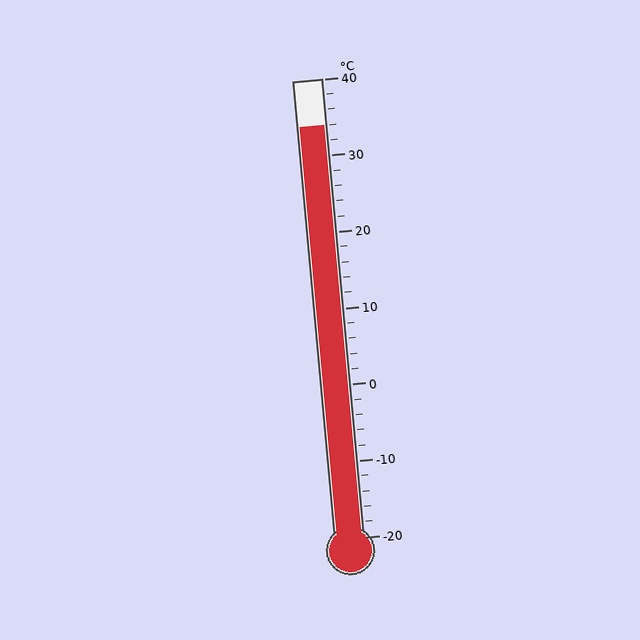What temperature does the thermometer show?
The thermometer shows approximately 34°C.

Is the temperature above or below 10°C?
The temperature is above 10°C.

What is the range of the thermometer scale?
The thermometer scale ranges from -20°C to 40°C.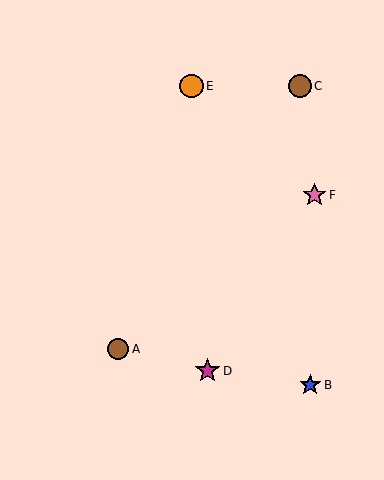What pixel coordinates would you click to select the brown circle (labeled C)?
Click at (300, 86) to select the brown circle C.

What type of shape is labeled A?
Shape A is a brown circle.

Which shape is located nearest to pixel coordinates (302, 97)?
The brown circle (labeled C) at (300, 86) is nearest to that location.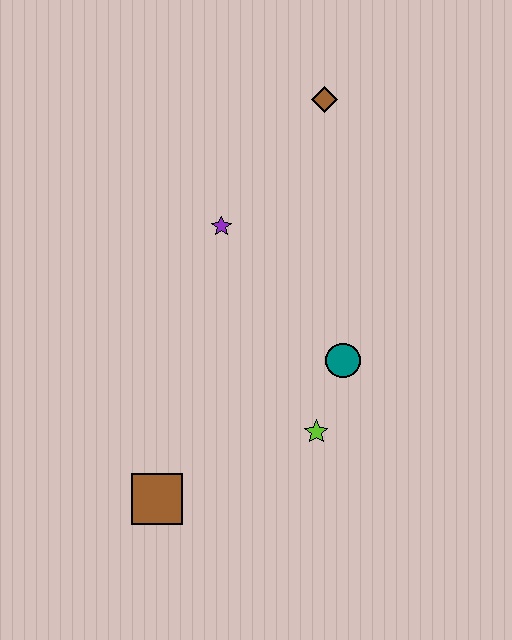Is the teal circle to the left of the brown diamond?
No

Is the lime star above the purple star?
No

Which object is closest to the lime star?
The teal circle is closest to the lime star.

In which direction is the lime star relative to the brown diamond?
The lime star is below the brown diamond.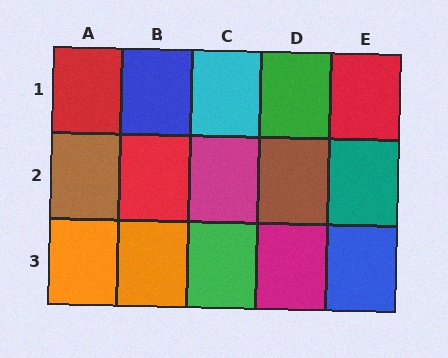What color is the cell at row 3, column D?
Magenta.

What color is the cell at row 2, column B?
Red.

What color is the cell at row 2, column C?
Magenta.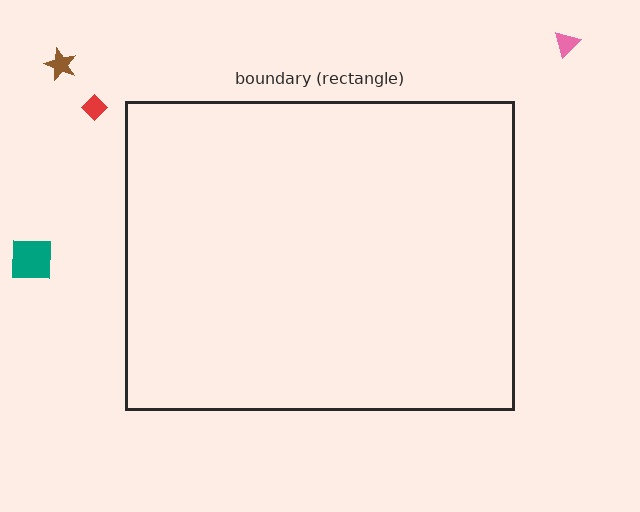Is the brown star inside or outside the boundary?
Outside.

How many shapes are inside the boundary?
0 inside, 4 outside.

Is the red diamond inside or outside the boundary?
Outside.